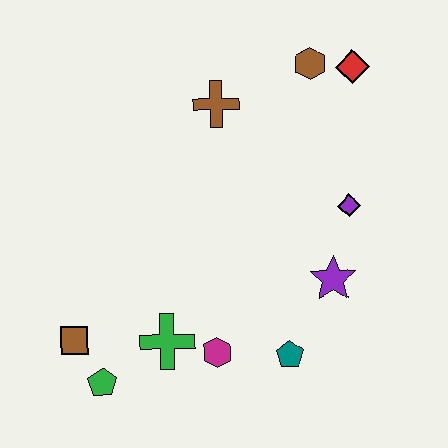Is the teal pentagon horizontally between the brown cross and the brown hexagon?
Yes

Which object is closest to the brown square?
The green pentagon is closest to the brown square.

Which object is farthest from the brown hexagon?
The green pentagon is farthest from the brown hexagon.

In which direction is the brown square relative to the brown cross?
The brown square is below the brown cross.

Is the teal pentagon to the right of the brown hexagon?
No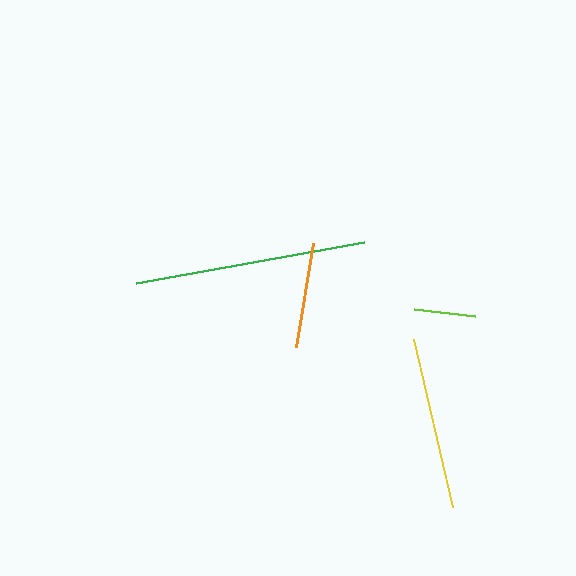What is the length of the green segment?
The green segment is approximately 231 pixels long.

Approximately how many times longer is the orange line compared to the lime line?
The orange line is approximately 1.7 times the length of the lime line.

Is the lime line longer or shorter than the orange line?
The orange line is longer than the lime line.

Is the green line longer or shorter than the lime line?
The green line is longer than the lime line.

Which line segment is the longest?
The green line is the longest at approximately 231 pixels.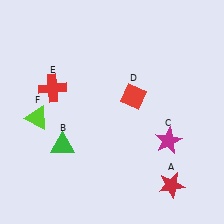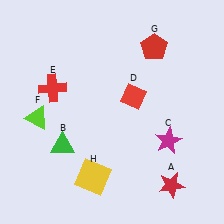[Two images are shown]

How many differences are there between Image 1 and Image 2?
There are 2 differences between the two images.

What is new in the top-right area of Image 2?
A red pentagon (G) was added in the top-right area of Image 2.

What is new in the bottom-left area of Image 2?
A yellow square (H) was added in the bottom-left area of Image 2.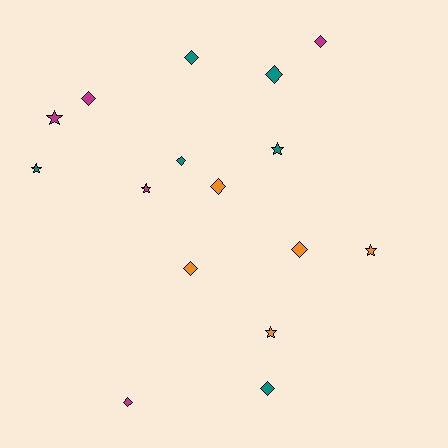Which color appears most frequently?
Teal, with 6 objects.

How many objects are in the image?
There are 16 objects.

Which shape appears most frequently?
Diamond, with 10 objects.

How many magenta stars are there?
There are 2 magenta stars.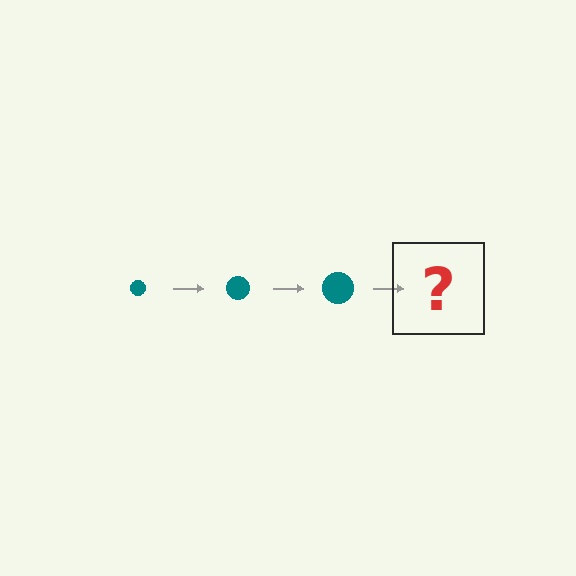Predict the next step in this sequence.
The next step is a teal circle, larger than the previous one.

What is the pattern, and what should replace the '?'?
The pattern is that the circle gets progressively larger each step. The '?' should be a teal circle, larger than the previous one.